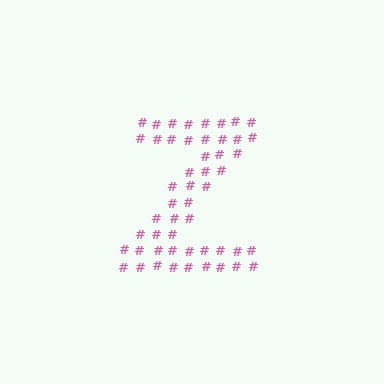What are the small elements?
The small elements are hash symbols.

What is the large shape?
The large shape is the letter Z.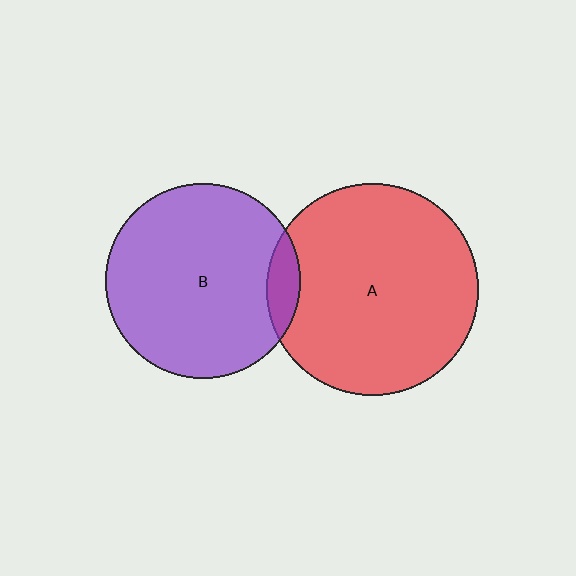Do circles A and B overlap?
Yes.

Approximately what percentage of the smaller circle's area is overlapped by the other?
Approximately 10%.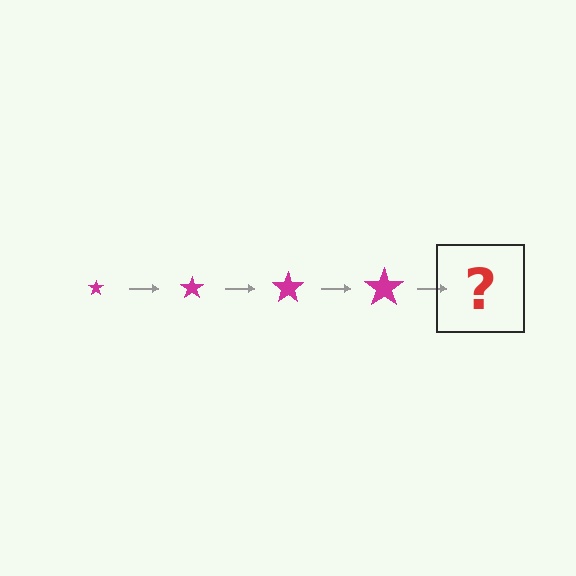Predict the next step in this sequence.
The next step is a magenta star, larger than the previous one.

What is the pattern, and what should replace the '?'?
The pattern is that the star gets progressively larger each step. The '?' should be a magenta star, larger than the previous one.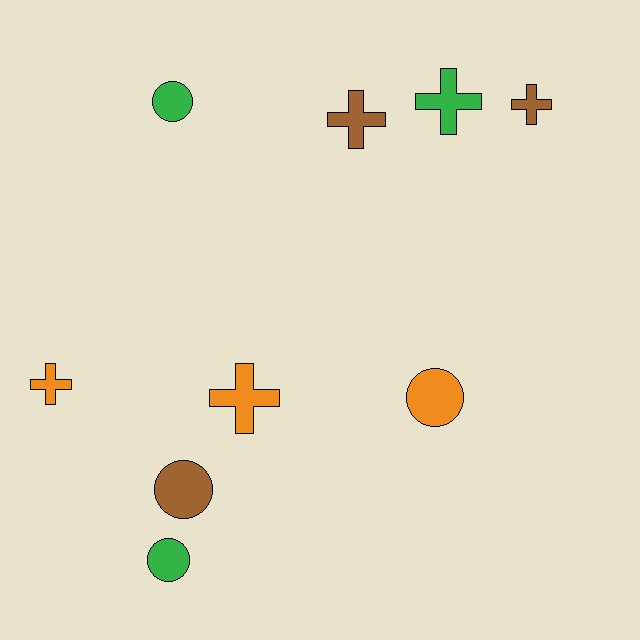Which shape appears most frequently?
Cross, with 5 objects.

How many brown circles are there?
There is 1 brown circle.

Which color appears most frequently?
Green, with 3 objects.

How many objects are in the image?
There are 9 objects.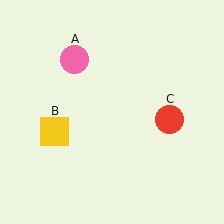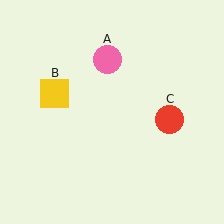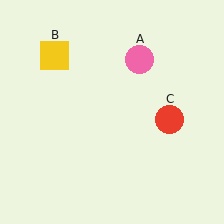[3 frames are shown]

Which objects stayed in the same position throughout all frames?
Red circle (object C) remained stationary.